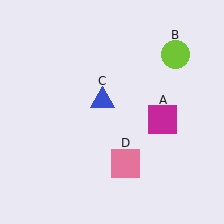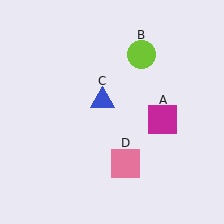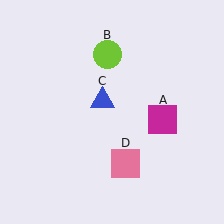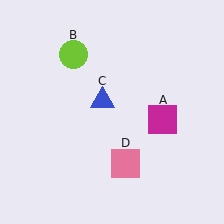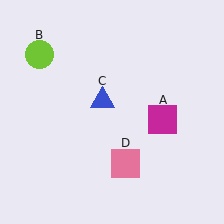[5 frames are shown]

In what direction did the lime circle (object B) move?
The lime circle (object B) moved left.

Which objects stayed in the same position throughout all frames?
Magenta square (object A) and blue triangle (object C) and pink square (object D) remained stationary.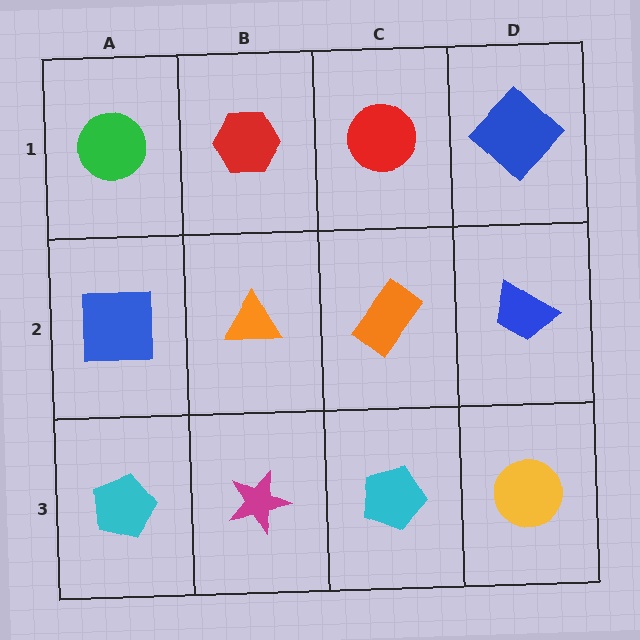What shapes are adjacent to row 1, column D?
A blue trapezoid (row 2, column D), a red circle (row 1, column C).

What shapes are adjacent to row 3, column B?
An orange triangle (row 2, column B), a cyan pentagon (row 3, column A), a cyan pentagon (row 3, column C).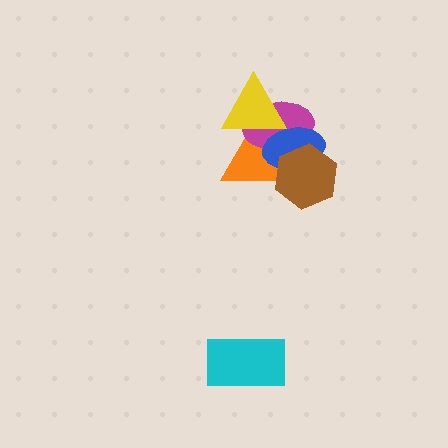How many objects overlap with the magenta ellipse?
4 objects overlap with the magenta ellipse.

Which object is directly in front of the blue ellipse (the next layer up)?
The brown hexagon is directly in front of the blue ellipse.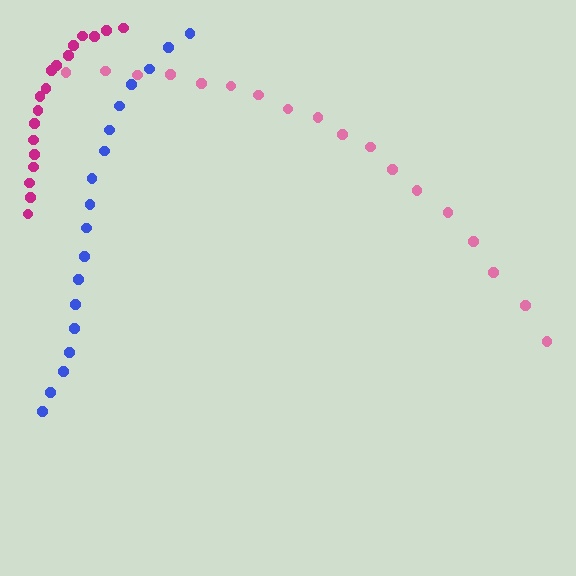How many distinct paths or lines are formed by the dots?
There are 3 distinct paths.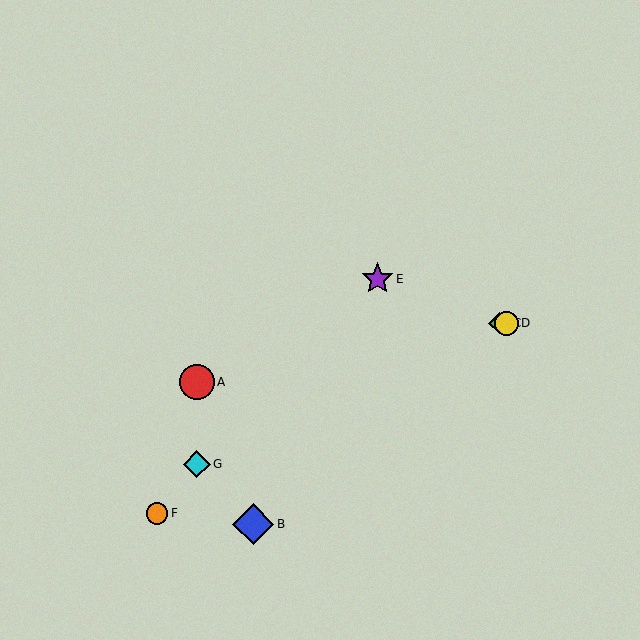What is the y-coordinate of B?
Object B is at y≈524.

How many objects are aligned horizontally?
2 objects (C, D) are aligned horizontally.